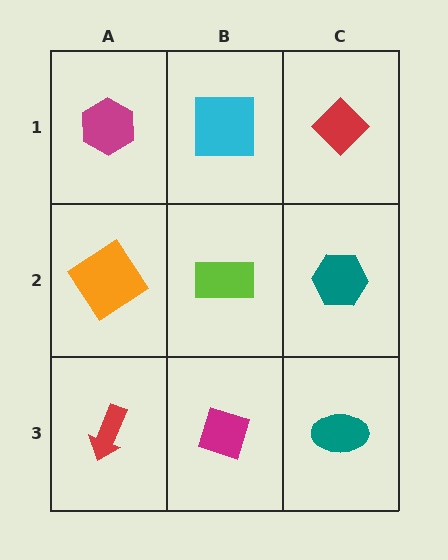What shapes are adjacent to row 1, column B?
A lime rectangle (row 2, column B), a magenta hexagon (row 1, column A), a red diamond (row 1, column C).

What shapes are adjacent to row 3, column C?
A teal hexagon (row 2, column C), a magenta diamond (row 3, column B).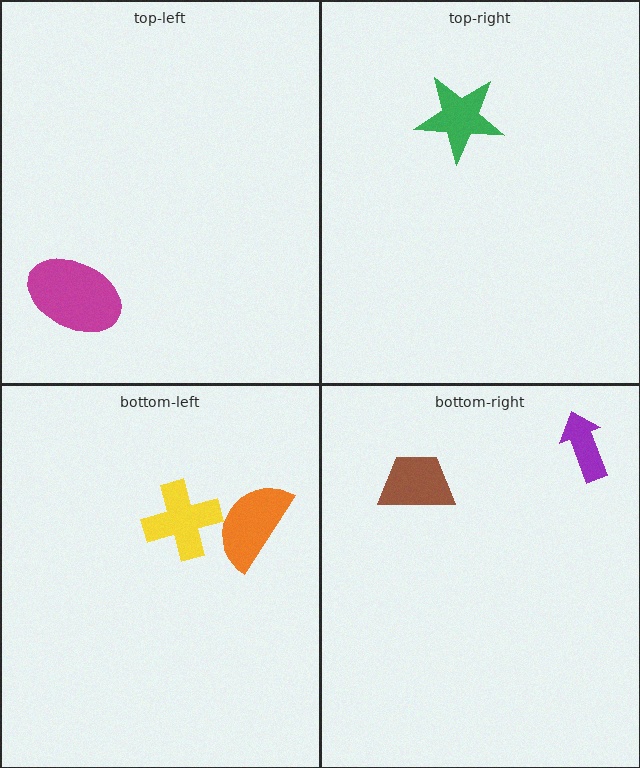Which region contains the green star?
The top-right region.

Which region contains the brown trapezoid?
The bottom-right region.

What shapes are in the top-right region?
The green star.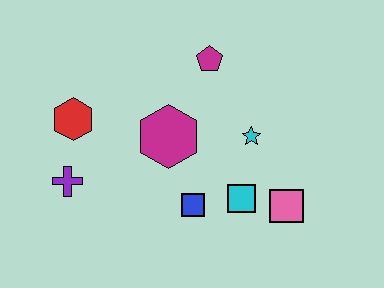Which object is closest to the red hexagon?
The purple cross is closest to the red hexagon.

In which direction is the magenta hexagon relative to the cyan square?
The magenta hexagon is to the left of the cyan square.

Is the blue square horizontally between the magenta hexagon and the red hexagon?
No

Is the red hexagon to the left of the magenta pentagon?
Yes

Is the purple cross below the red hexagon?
Yes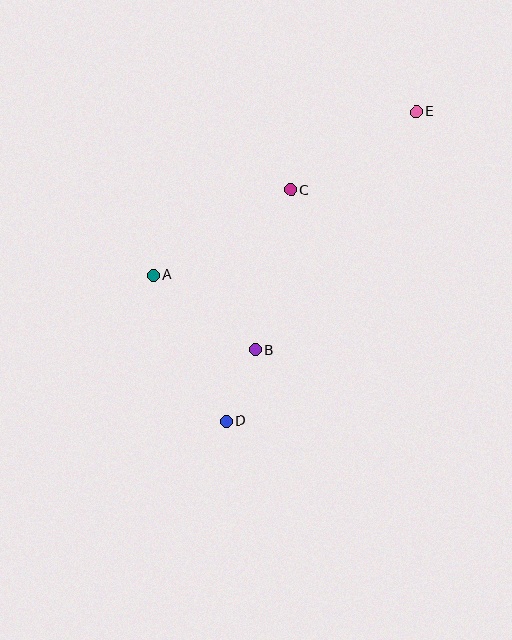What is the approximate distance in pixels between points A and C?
The distance between A and C is approximately 162 pixels.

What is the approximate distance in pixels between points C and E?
The distance between C and E is approximately 148 pixels.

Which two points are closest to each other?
Points B and D are closest to each other.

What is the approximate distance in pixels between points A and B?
The distance between A and B is approximately 127 pixels.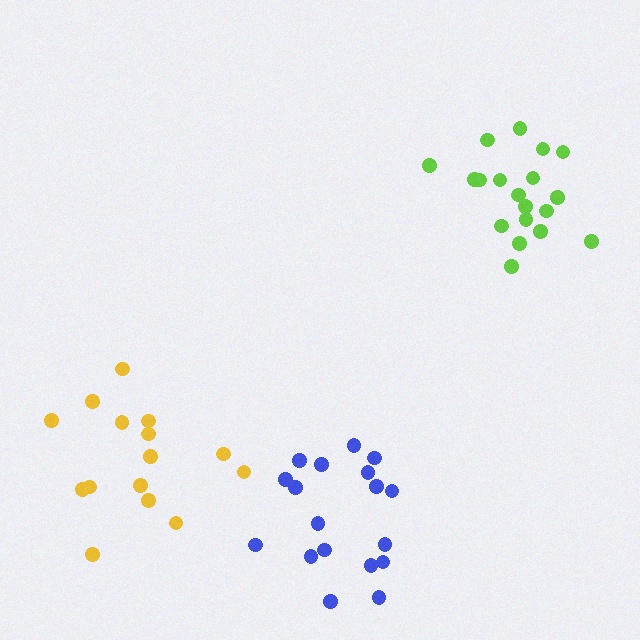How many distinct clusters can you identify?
There are 3 distinct clusters.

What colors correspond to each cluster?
The clusters are colored: yellow, lime, blue.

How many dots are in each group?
Group 1: 15 dots, Group 2: 19 dots, Group 3: 18 dots (52 total).